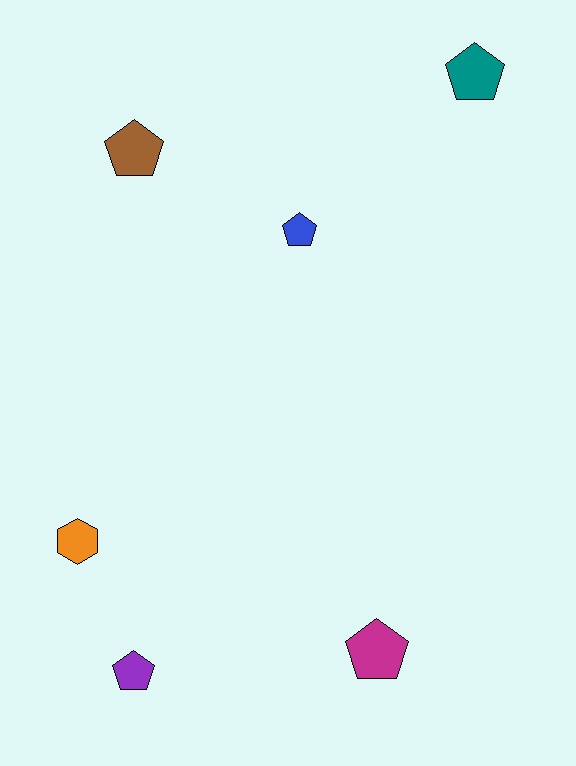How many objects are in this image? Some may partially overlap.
There are 6 objects.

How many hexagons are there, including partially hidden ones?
There is 1 hexagon.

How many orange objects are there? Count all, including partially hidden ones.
There is 1 orange object.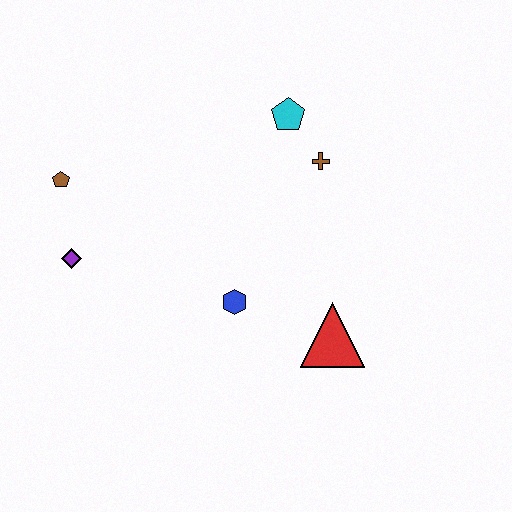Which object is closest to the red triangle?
The blue hexagon is closest to the red triangle.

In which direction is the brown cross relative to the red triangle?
The brown cross is above the red triangle.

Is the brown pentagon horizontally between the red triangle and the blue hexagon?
No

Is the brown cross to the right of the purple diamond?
Yes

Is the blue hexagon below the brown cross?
Yes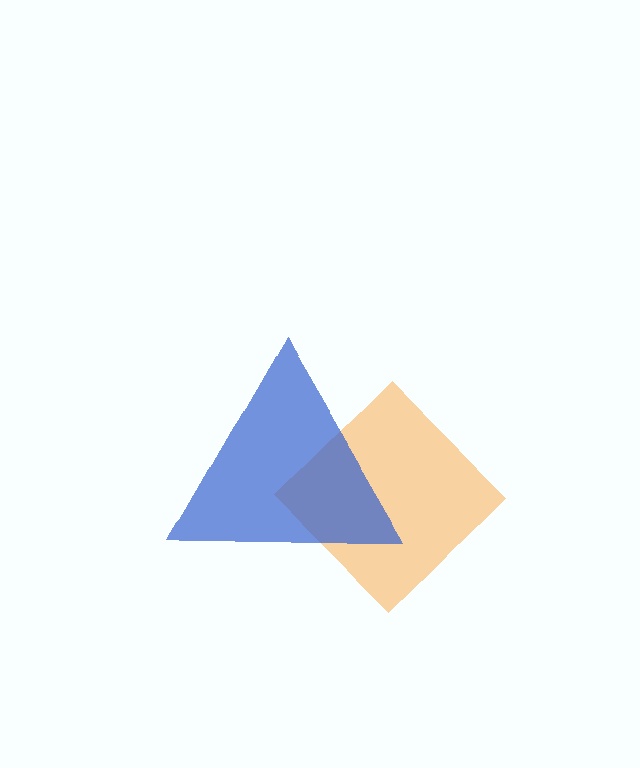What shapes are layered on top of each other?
The layered shapes are: an orange diamond, a blue triangle.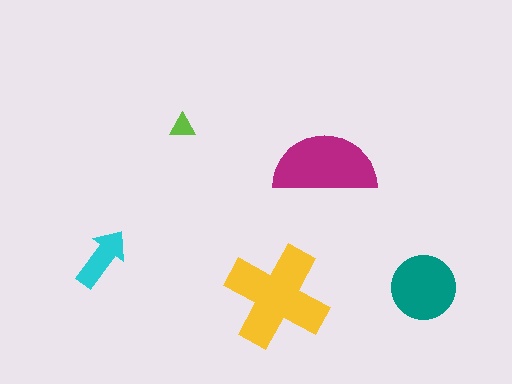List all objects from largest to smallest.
The yellow cross, the magenta semicircle, the teal circle, the cyan arrow, the lime triangle.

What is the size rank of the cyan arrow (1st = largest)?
4th.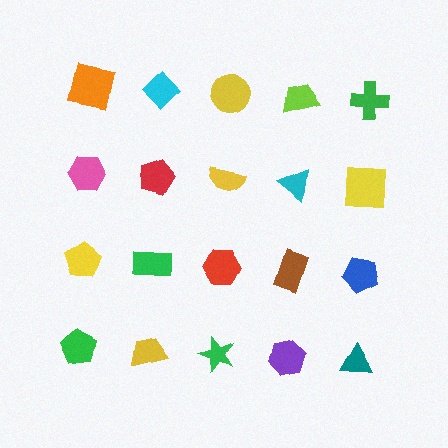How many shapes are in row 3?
5 shapes.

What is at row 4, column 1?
A green pentagon.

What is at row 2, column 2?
A red pentagon.